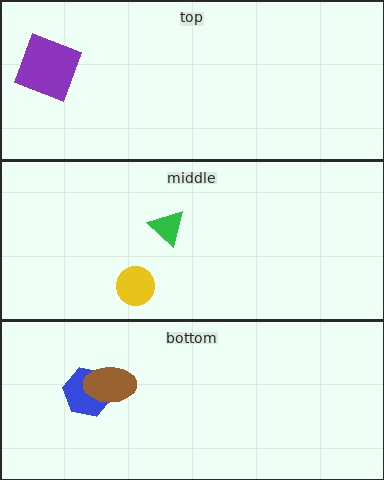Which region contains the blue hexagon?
The bottom region.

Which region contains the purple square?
The top region.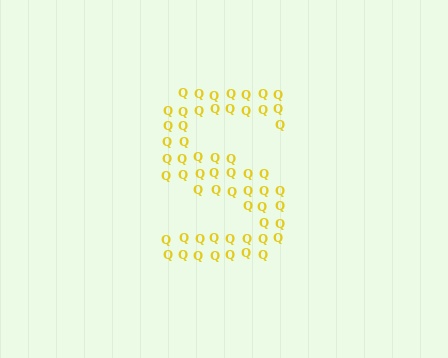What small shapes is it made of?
It is made of small letter Q's.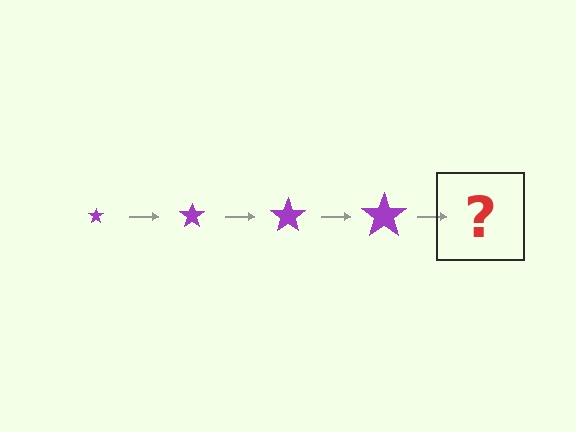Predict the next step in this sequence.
The next step is a purple star, larger than the previous one.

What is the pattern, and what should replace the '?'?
The pattern is that the star gets progressively larger each step. The '?' should be a purple star, larger than the previous one.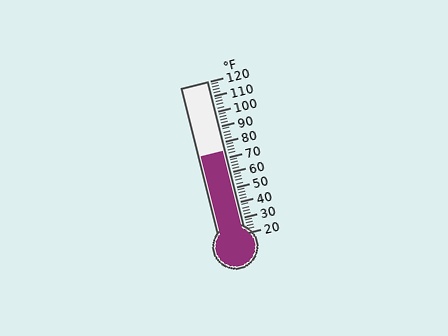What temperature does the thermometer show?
The thermometer shows approximately 74°F.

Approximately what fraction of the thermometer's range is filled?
The thermometer is filled to approximately 55% of its range.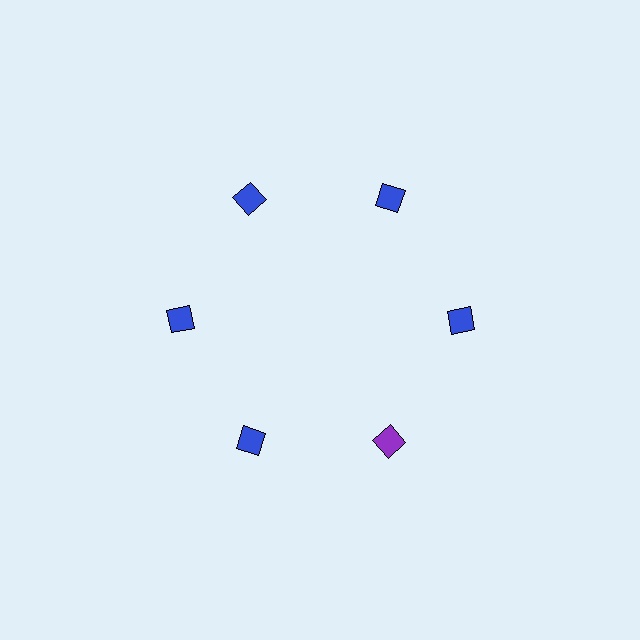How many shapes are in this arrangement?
There are 6 shapes arranged in a ring pattern.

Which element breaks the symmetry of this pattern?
The purple diamond at roughly the 5 o'clock position breaks the symmetry. All other shapes are blue diamonds.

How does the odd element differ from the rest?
It has a different color: purple instead of blue.